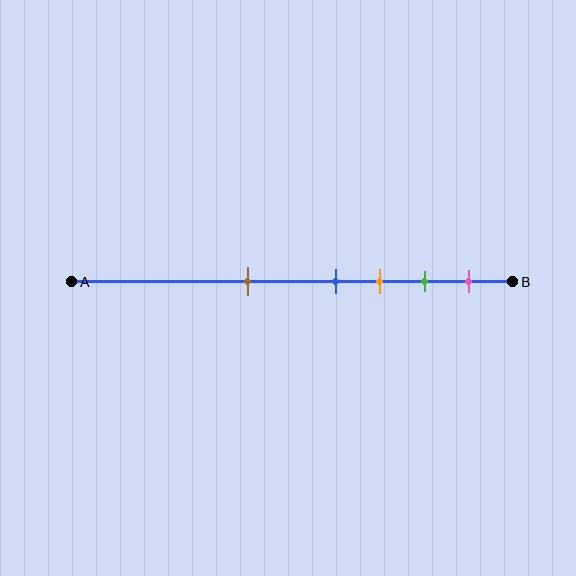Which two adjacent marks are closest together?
The blue and orange marks are the closest adjacent pair.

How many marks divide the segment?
There are 5 marks dividing the segment.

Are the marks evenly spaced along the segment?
No, the marks are not evenly spaced.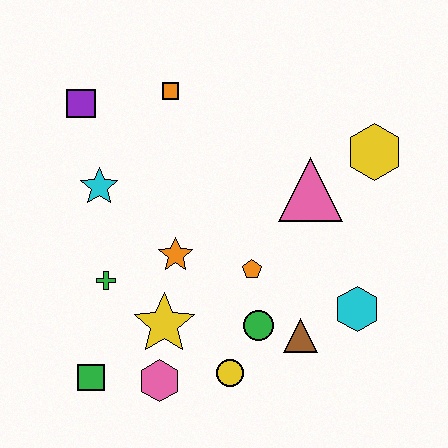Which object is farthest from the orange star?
The yellow hexagon is farthest from the orange star.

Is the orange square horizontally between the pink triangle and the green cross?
Yes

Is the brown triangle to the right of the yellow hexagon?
No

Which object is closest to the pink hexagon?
The yellow star is closest to the pink hexagon.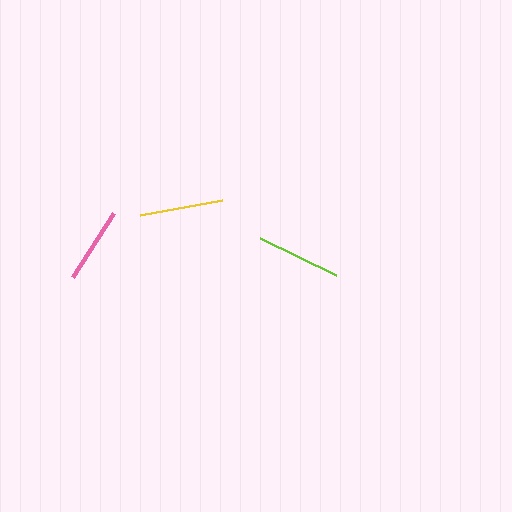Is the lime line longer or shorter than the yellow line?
The lime line is longer than the yellow line.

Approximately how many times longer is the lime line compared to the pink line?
The lime line is approximately 1.1 times the length of the pink line.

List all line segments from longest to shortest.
From longest to shortest: lime, yellow, pink.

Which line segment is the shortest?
The pink line is the shortest at approximately 76 pixels.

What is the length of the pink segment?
The pink segment is approximately 76 pixels long.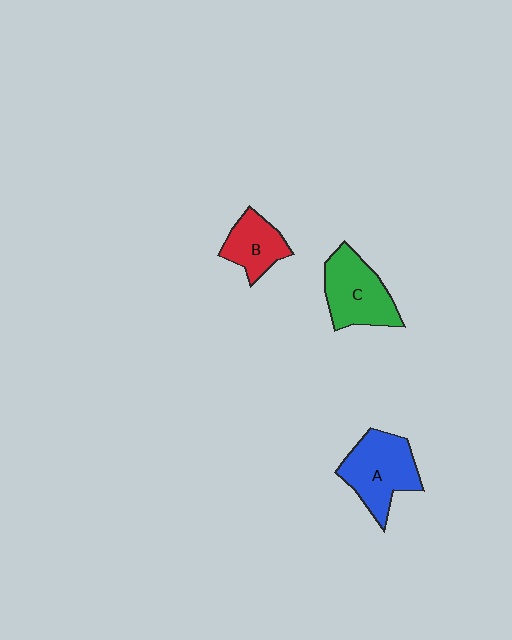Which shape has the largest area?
Shape A (blue).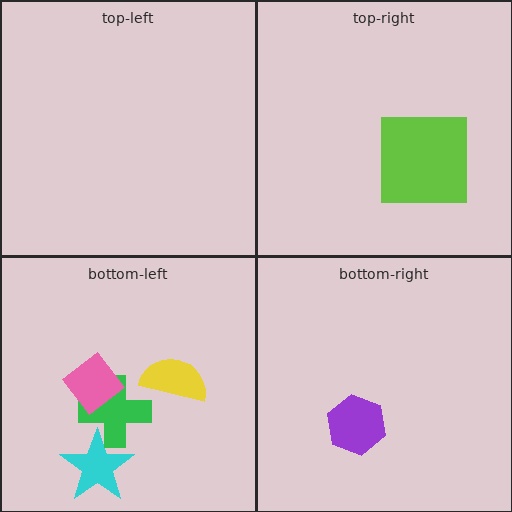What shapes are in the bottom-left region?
The yellow semicircle, the cyan star, the green cross, the pink diamond.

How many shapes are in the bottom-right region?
1.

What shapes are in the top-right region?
The lime square.